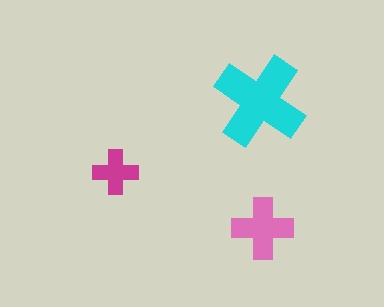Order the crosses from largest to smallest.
the cyan one, the pink one, the magenta one.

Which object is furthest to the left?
The magenta cross is leftmost.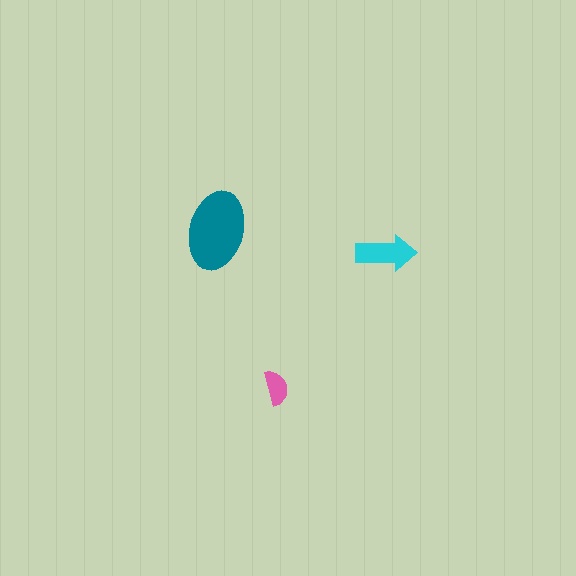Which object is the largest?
The teal ellipse.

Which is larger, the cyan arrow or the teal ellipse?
The teal ellipse.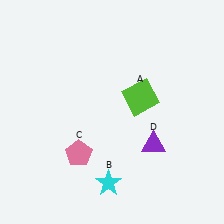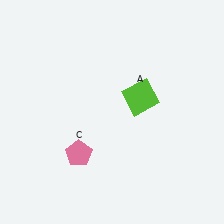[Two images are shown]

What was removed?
The purple triangle (D), the cyan star (B) were removed in Image 2.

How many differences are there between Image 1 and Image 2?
There are 2 differences between the two images.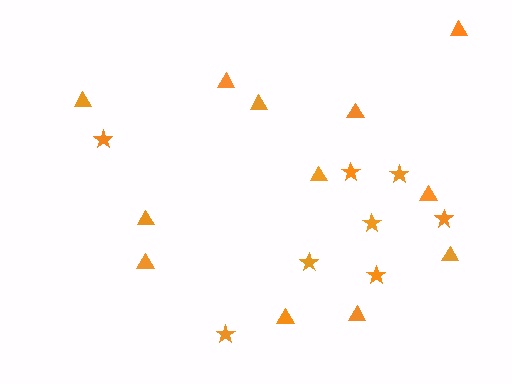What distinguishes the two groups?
There are 2 groups: one group of triangles (12) and one group of stars (8).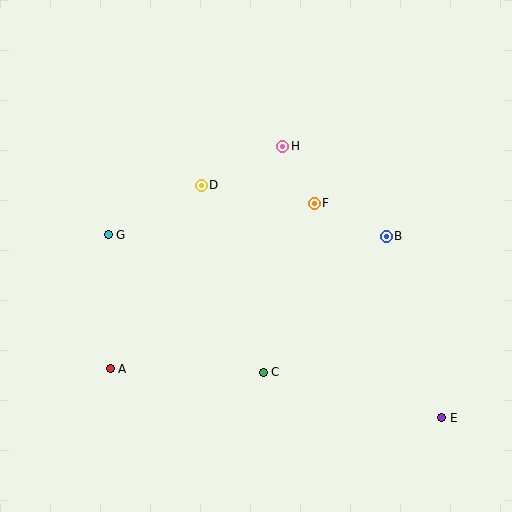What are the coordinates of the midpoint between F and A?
The midpoint between F and A is at (212, 286).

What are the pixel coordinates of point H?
Point H is at (283, 146).